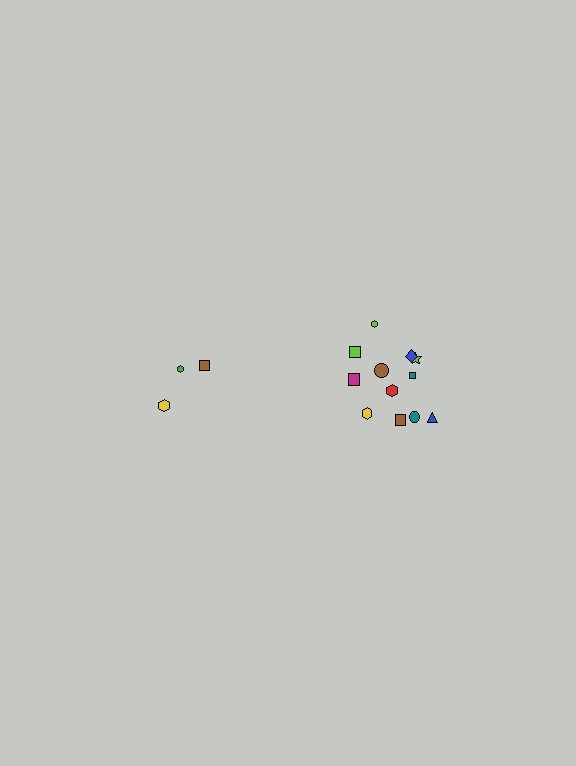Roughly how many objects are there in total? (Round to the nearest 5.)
Roughly 15 objects in total.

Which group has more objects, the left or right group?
The right group.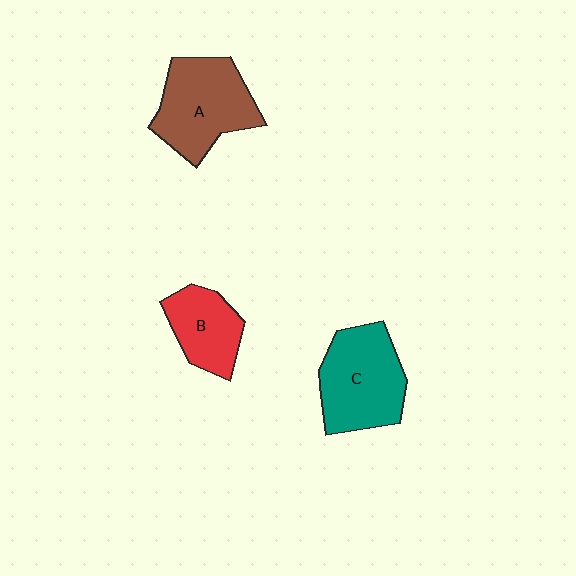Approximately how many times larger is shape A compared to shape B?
Approximately 1.5 times.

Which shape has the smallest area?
Shape B (red).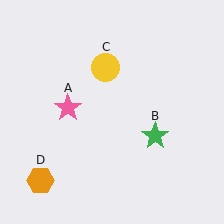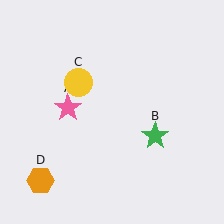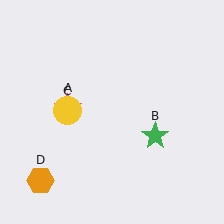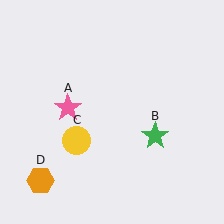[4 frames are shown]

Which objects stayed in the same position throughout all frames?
Pink star (object A) and green star (object B) and orange hexagon (object D) remained stationary.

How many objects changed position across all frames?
1 object changed position: yellow circle (object C).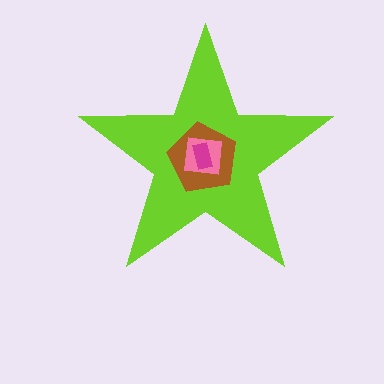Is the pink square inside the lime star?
Yes.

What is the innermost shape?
The magenta rectangle.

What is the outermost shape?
The lime star.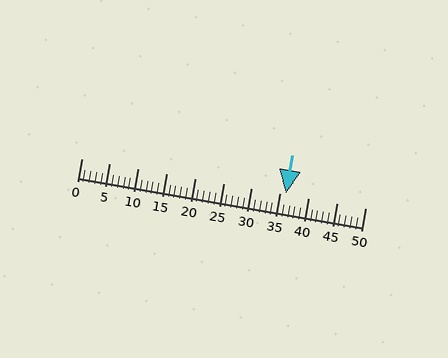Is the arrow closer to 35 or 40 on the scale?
The arrow is closer to 35.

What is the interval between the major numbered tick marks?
The major tick marks are spaced 5 units apart.